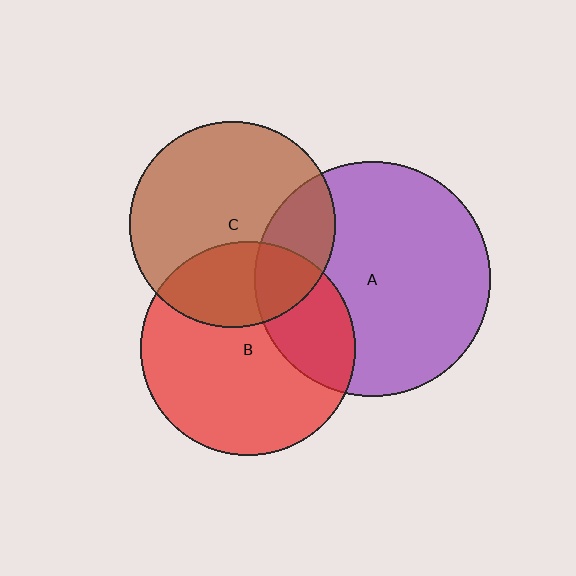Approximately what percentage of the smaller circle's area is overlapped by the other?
Approximately 30%.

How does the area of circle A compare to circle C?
Approximately 1.3 times.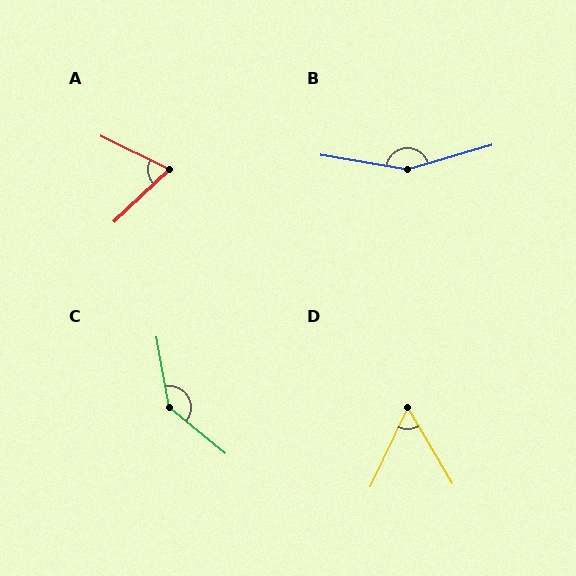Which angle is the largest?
B, at approximately 155 degrees.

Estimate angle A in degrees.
Approximately 69 degrees.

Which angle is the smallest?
D, at approximately 56 degrees.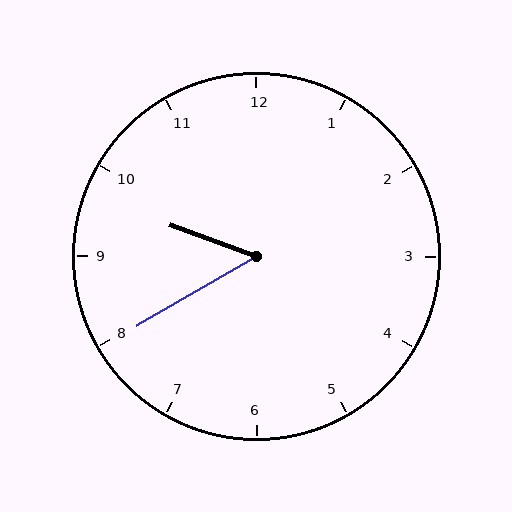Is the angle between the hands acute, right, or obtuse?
It is acute.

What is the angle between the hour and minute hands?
Approximately 50 degrees.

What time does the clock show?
9:40.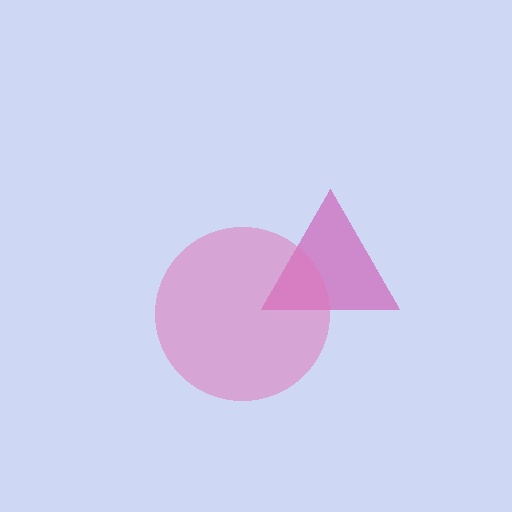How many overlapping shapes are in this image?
There are 2 overlapping shapes in the image.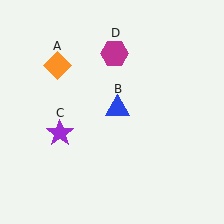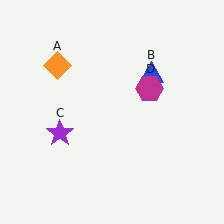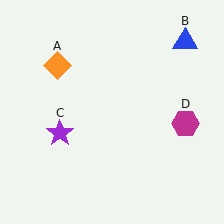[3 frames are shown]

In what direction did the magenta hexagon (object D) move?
The magenta hexagon (object D) moved down and to the right.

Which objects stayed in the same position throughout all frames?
Orange diamond (object A) and purple star (object C) remained stationary.